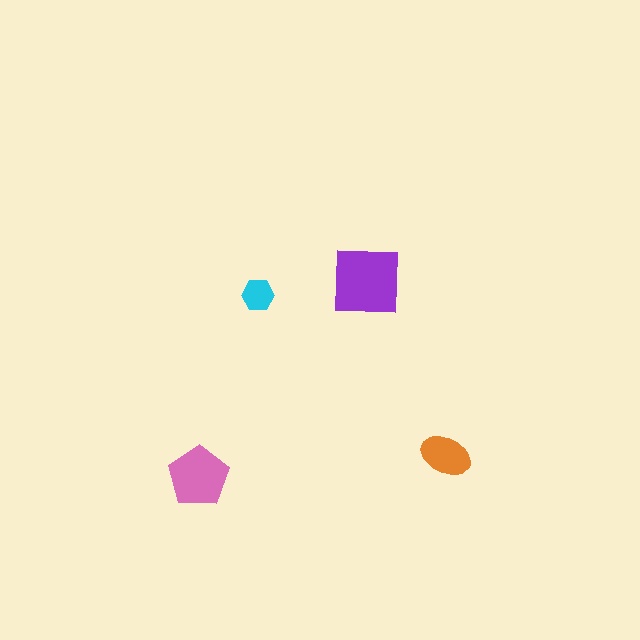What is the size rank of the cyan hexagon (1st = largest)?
4th.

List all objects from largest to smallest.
The purple square, the pink pentagon, the orange ellipse, the cyan hexagon.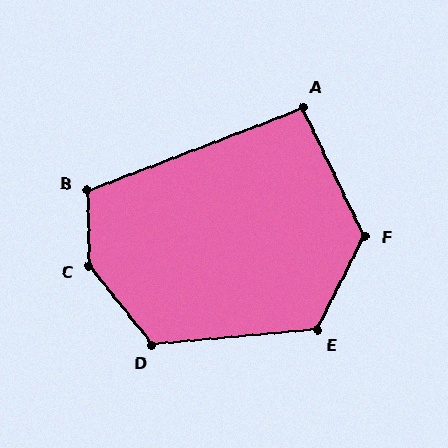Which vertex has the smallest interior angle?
A, at approximately 95 degrees.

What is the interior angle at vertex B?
Approximately 109 degrees (obtuse).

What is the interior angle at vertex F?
Approximately 128 degrees (obtuse).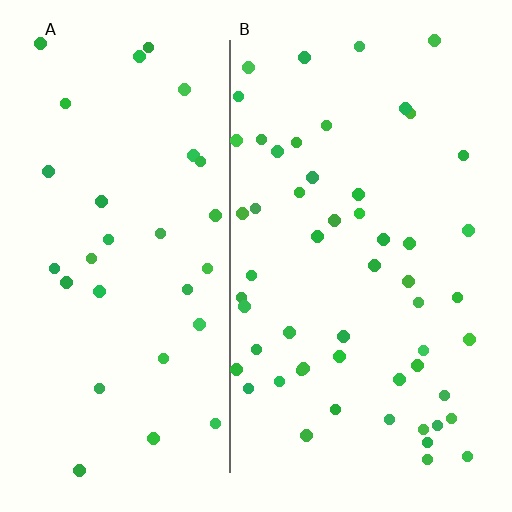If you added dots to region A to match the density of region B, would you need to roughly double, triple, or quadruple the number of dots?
Approximately double.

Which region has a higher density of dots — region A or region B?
B (the right).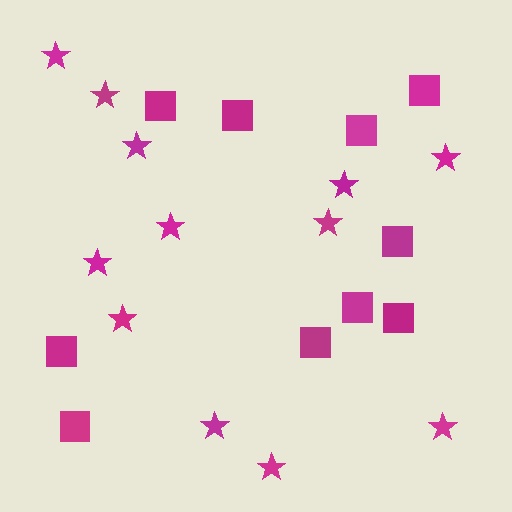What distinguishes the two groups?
There are 2 groups: one group of squares (10) and one group of stars (12).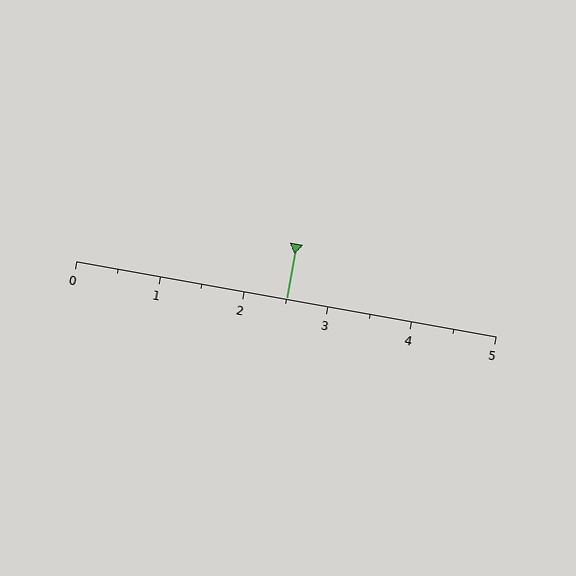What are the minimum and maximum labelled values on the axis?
The axis runs from 0 to 5.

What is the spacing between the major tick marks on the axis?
The major ticks are spaced 1 apart.